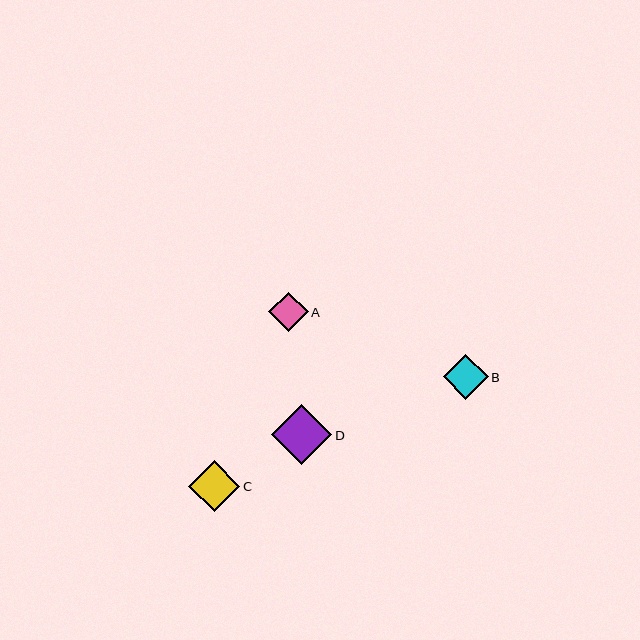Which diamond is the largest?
Diamond D is the largest with a size of approximately 60 pixels.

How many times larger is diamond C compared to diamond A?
Diamond C is approximately 1.3 times the size of diamond A.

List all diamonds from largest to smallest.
From largest to smallest: D, C, B, A.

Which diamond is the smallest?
Diamond A is the smallest with a size of approximately 39 pixels.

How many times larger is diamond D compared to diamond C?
Diamond D is approximately 1.2 times the size of diamond C.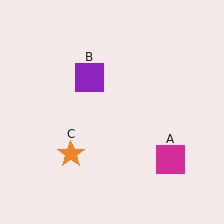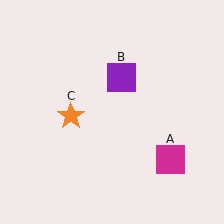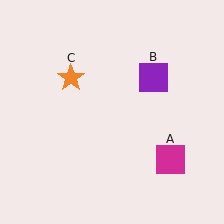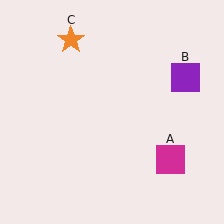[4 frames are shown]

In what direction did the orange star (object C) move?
The orange star (object C) moved up.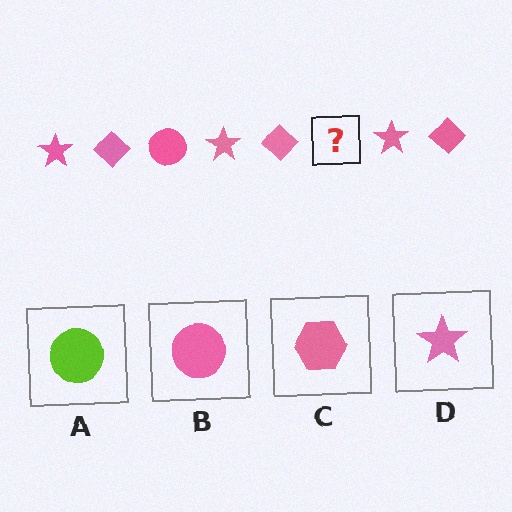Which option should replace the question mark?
Option B.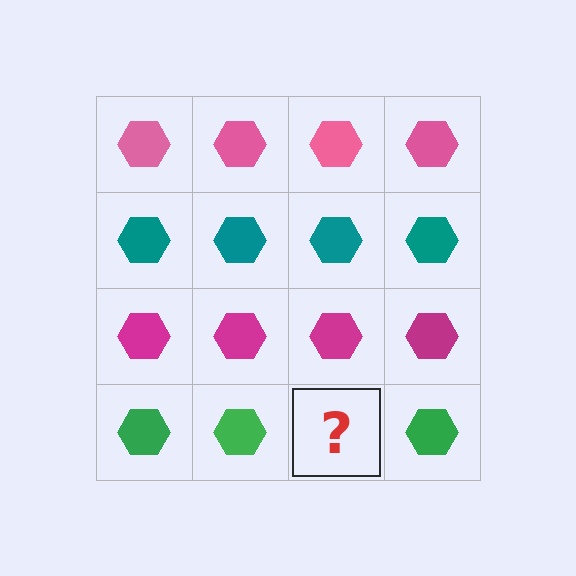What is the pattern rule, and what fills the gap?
The rule is that each row has a consistent color. The gap should be filled with a green hexagon.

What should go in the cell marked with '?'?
The missing cell should contain a green hexagon.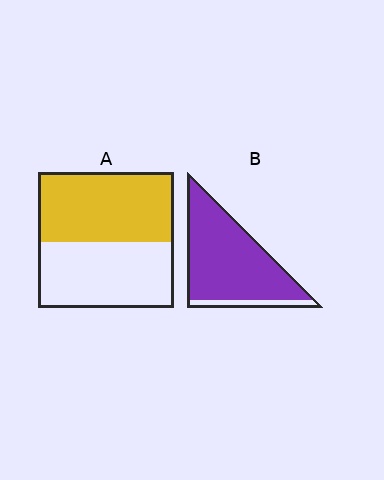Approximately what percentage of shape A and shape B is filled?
A is approximately 50% and B is approximately 90%.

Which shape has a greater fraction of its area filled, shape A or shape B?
Shape B.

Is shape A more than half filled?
Roughly half.